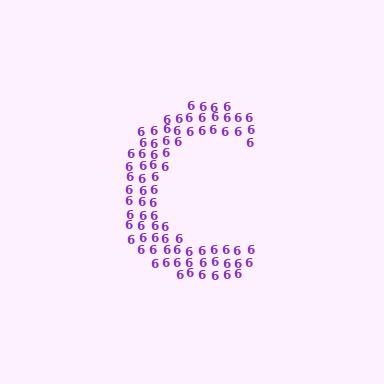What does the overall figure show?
The overall figure shows the letter C.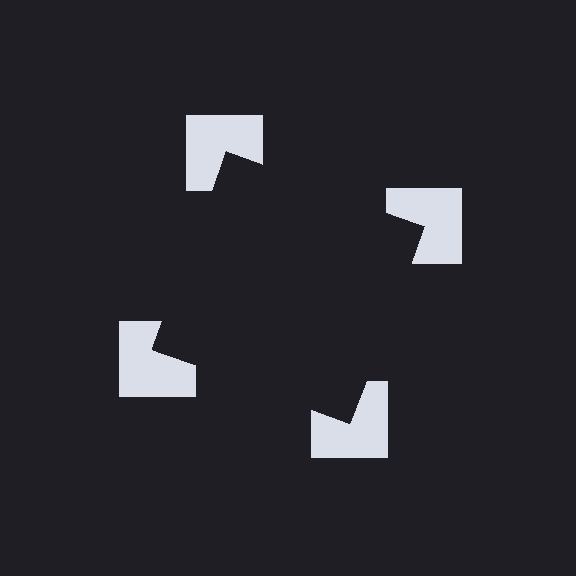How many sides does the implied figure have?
4 sides.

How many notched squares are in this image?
There are 4 — one at each vertex of the illusory square.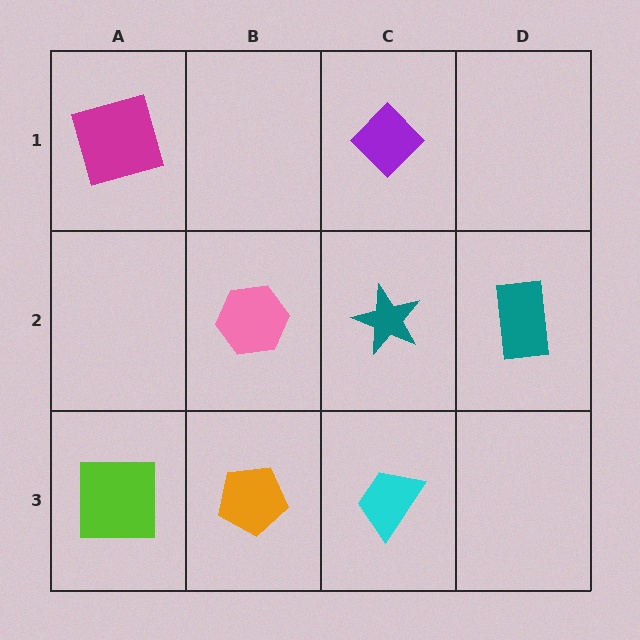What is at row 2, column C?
A teal star.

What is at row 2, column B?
A pink hexagon.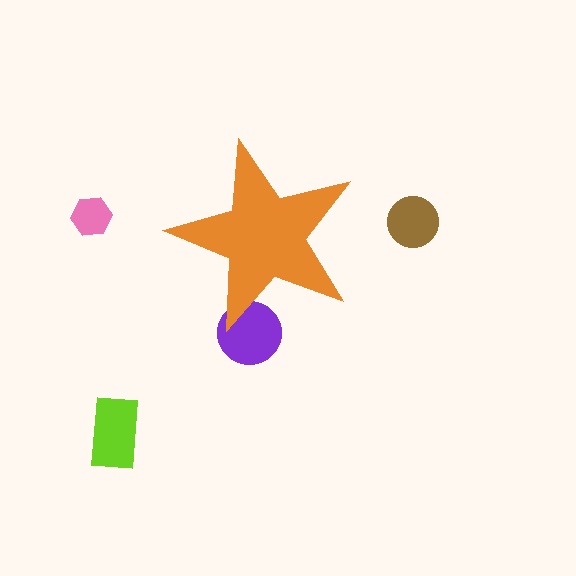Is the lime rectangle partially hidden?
No, the lime rectangle is fully visible.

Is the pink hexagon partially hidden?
No, the pink hexagon is fully visible.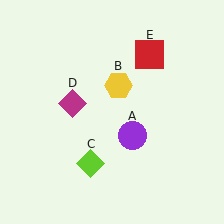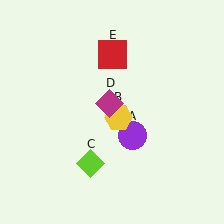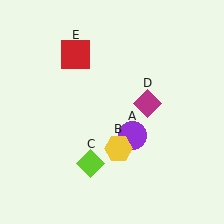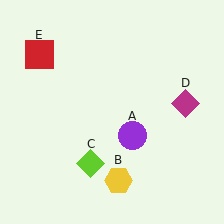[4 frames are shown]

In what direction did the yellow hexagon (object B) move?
The yellow hexagon (object B) moved down.